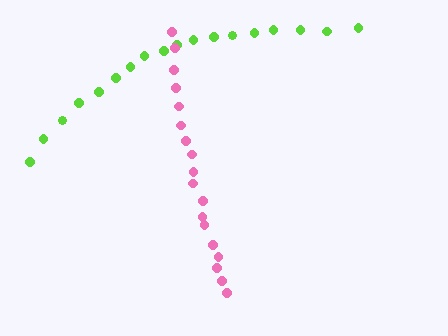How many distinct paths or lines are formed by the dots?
There are 2 distinct paths.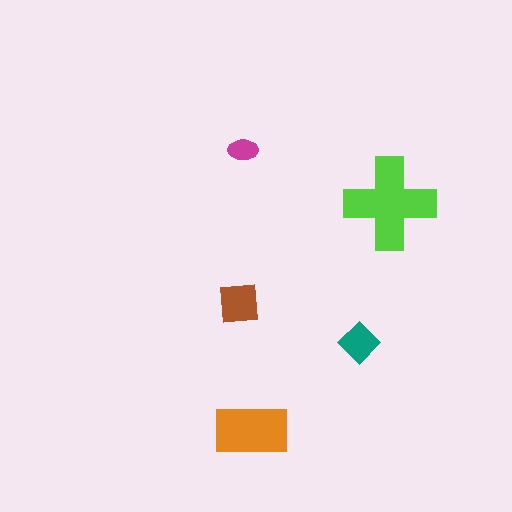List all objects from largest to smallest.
The lime cross, the orange rectangle, the brown square, the teal diamond, the magenta ellipse.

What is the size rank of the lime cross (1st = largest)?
1st.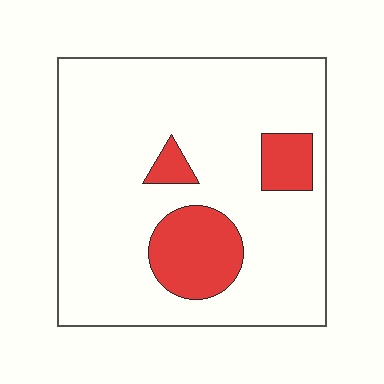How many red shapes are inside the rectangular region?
3.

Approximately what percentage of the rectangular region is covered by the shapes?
Approximately 15%.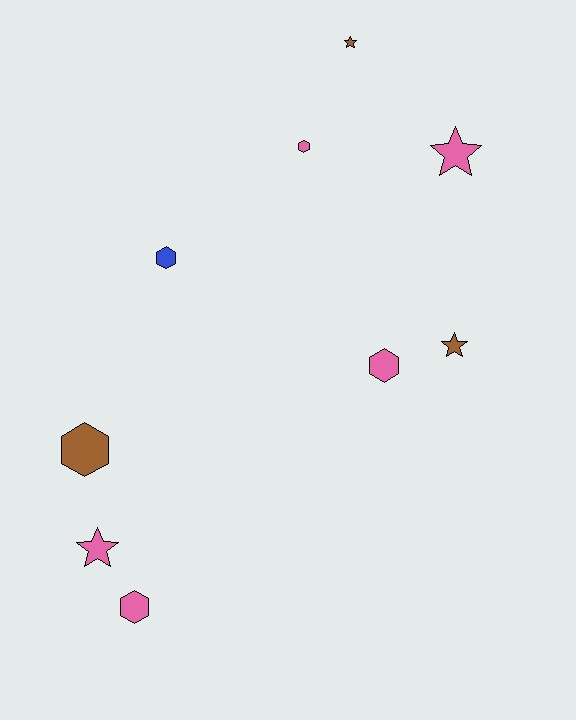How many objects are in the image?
There are 9 objects.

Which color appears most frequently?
Pink, with 5 objects.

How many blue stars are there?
There are no blue stars.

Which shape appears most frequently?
Hexagon, with 5 objects.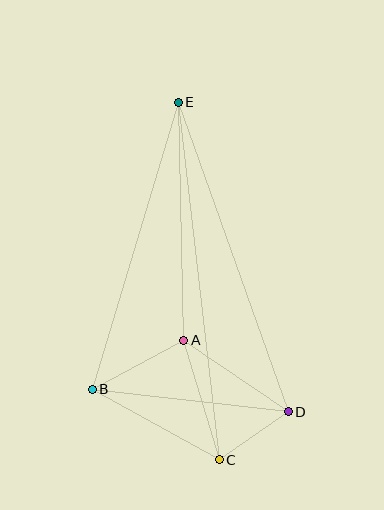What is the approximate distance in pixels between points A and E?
The distance between A and E is approximately 238 pixels.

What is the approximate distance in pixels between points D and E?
The distance between D and E is approximately 329 pixels.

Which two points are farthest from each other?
Points C and E are farthest from each other.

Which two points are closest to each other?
Points C and D are closest to each other.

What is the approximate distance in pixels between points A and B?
The distance between A and B is approximately 104 pixels.